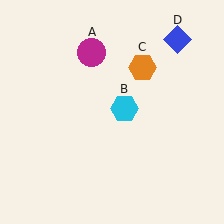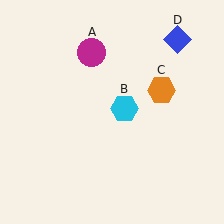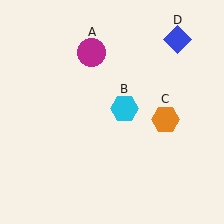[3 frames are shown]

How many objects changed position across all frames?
1 object changed position: orange hexagon (object C).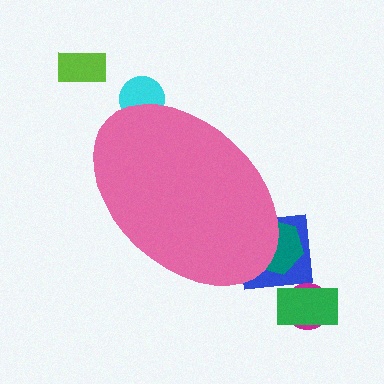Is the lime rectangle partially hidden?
No, the lime rectangle is fully visible.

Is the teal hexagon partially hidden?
Yes, the teal hexagon is partially hidden behind the pink ellipse.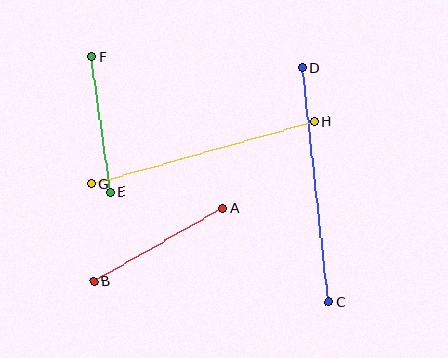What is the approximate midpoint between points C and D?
The midpoint is at approximately (316, 185) pixels.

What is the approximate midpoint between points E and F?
The midpoint is at approximately (101, 125) pixels.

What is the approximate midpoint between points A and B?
The midpoint is at approximately (158, 245) pixels.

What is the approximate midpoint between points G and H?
The midpoint is at approximately (203, 153) pixels.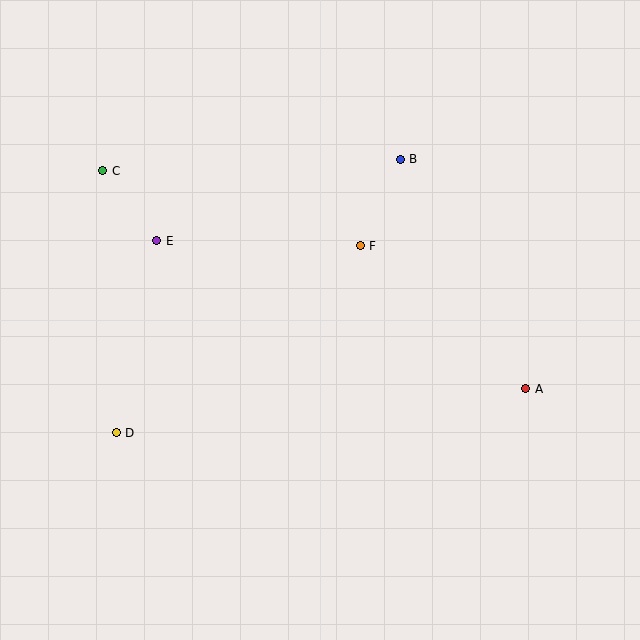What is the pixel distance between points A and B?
The distance between A and B is 262 pixels.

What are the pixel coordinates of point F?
Point F is at (360, 246).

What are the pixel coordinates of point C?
Point C is at (103, 171).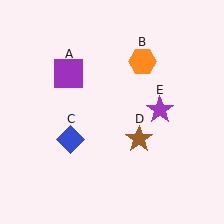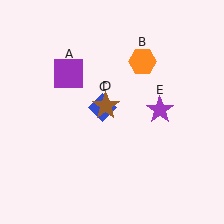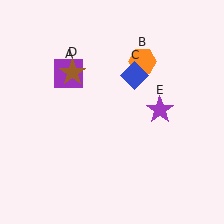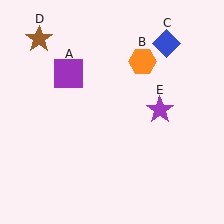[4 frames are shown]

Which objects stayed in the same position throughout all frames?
Purple square (object A) and orange hexagon (object B) and purple star (object E) remained stationary.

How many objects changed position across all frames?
2 objects changed position: blue diamond (object C), brown star (object D).